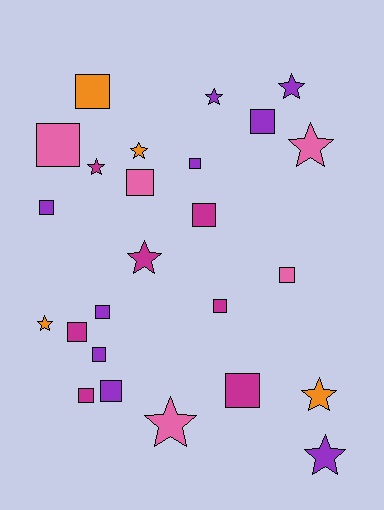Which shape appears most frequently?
Square, with 15 objects.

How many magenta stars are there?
There are 2 magenta stars.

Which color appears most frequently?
Purple, with 9 objects.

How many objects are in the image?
There are 25 objects.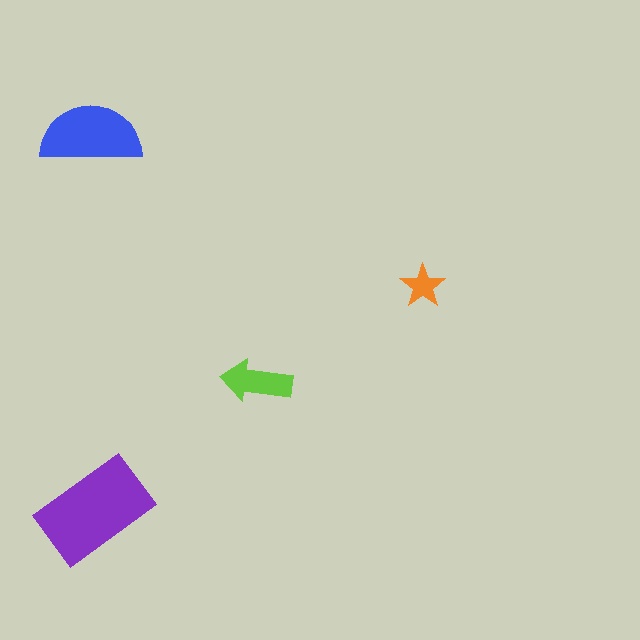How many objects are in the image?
There are 4 objects in the image.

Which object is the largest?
The purple rectangle.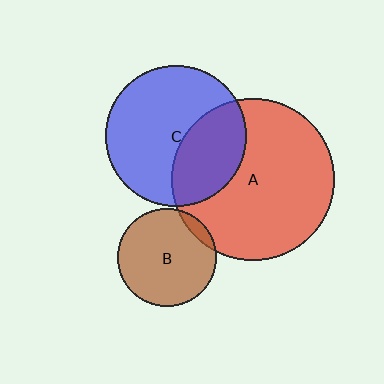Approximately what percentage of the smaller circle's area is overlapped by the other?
Approximately 35%.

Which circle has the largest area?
Circle A (red).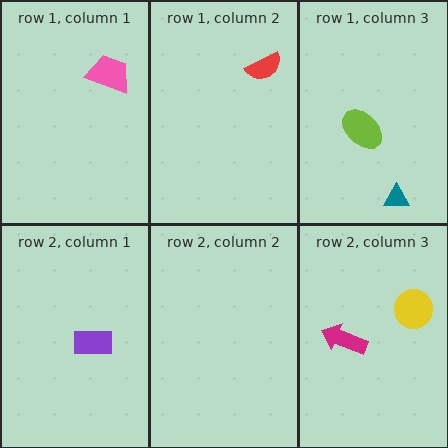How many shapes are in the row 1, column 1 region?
1.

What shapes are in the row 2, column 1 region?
The purple rectangle.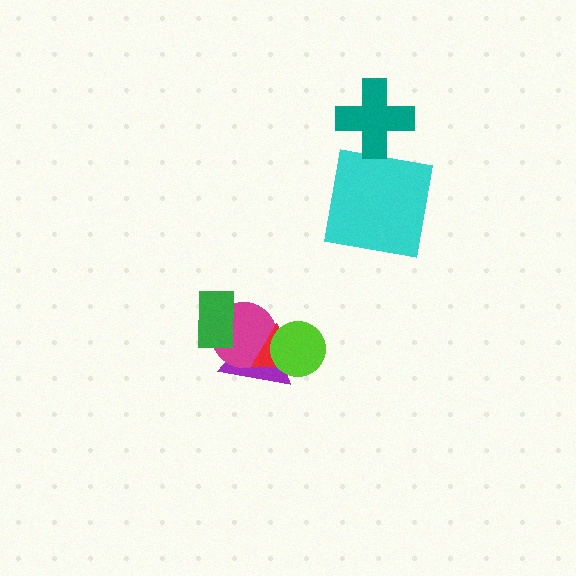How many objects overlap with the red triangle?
3 objects overlap with the red triangle.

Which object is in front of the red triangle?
The lime circle is in front of the red triangle.